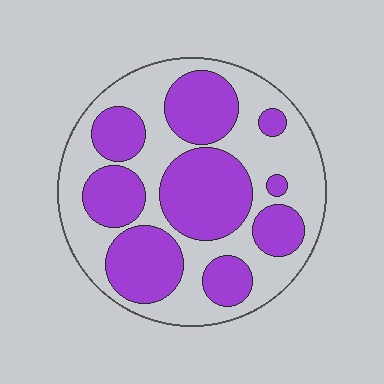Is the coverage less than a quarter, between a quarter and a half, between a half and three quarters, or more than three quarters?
Between a quarter and a half.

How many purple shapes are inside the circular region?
9.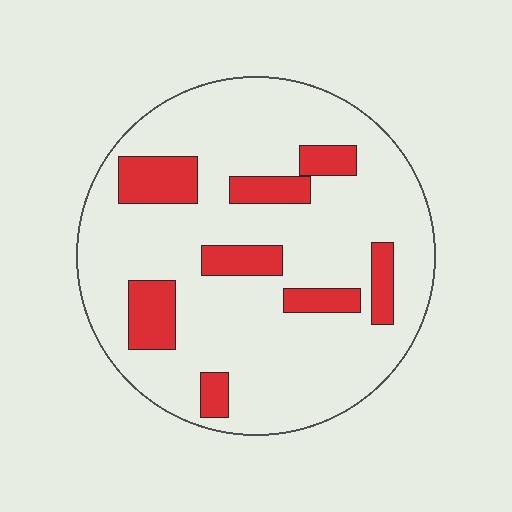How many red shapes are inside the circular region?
8.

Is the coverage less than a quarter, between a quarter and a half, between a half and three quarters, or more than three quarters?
Less than a quarter.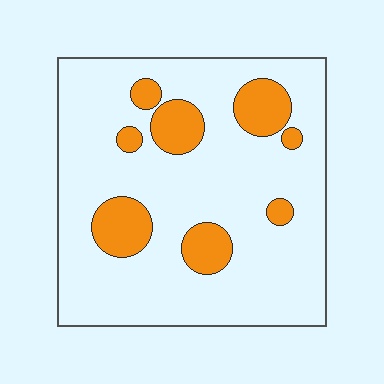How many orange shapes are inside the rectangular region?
8.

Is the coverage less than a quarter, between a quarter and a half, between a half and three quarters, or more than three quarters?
Less than a quarter.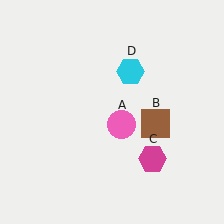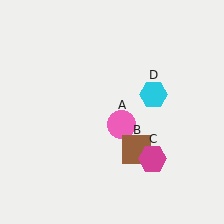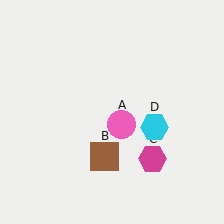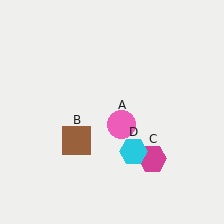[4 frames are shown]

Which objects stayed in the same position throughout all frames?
Pink circle (object A) and magenta hexagon (object C) remained stationary.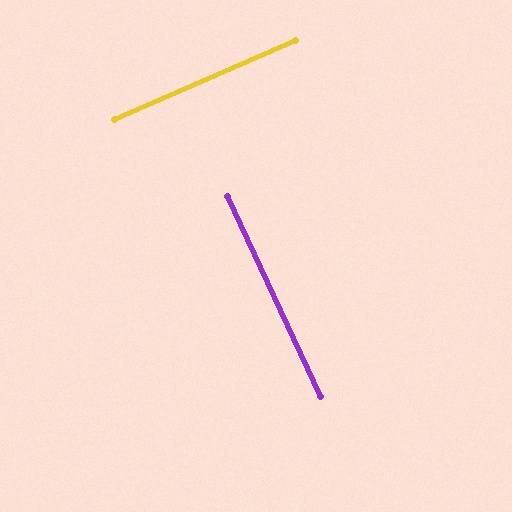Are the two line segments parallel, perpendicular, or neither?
Perpendicular — they meet at approximately 89°.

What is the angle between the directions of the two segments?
Approximately 89 degrees.